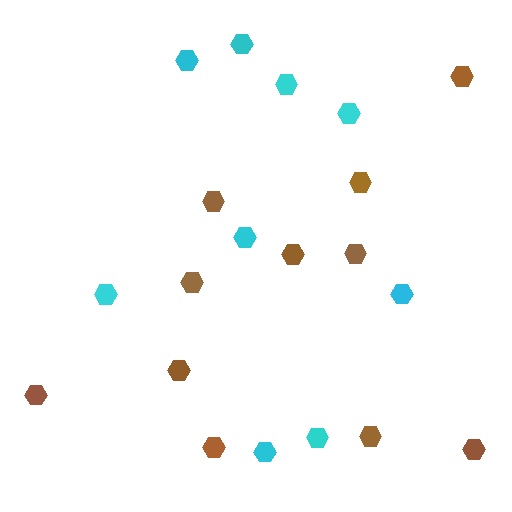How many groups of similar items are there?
There are 2 groups: one group of brown hexagons (11) and one group of cyan hexagons (9).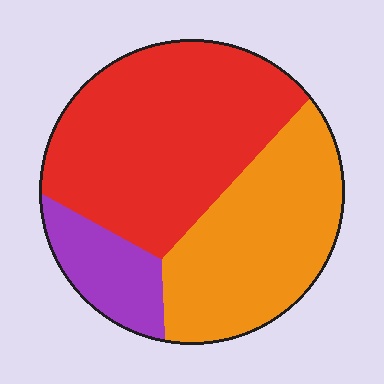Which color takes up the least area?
Purple, at roughly 15%.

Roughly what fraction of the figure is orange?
Orange takes up between a quarter and a half of the figure.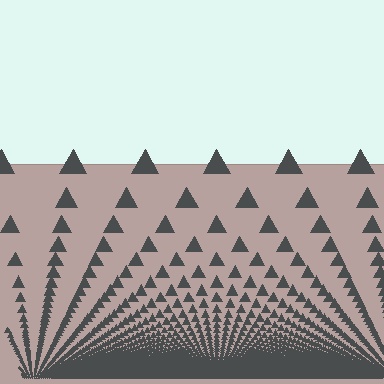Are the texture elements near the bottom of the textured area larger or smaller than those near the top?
Smaller. The gradient is inverted — elements near the bottom are smaller and denser.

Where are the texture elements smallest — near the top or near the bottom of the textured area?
Near the bottom.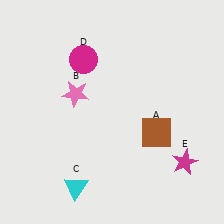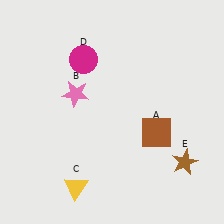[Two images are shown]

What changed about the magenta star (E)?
In Image 1, E is magenta. In Image 2, it changed to brown.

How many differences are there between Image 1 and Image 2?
There are 2 differences between the two images.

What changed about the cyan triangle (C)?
In Image 1, C is cyan. In Image 2, it changed to yellow.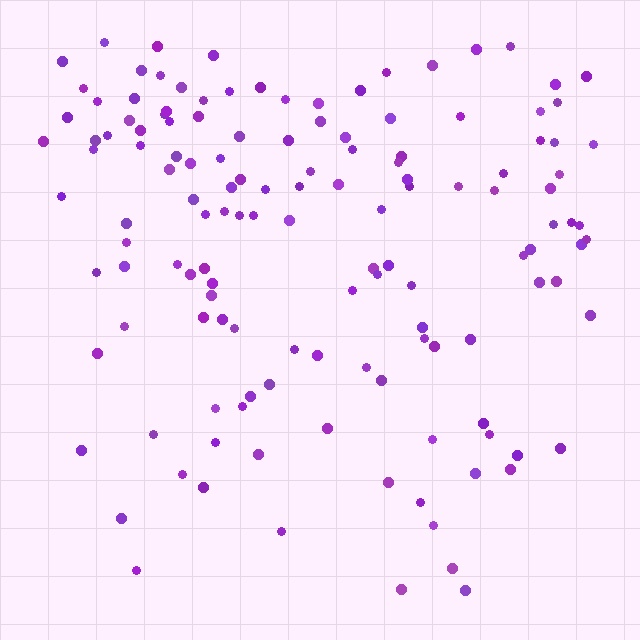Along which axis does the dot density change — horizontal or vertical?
Vertical.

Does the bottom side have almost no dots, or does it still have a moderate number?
Still a moderate number, just noticeably fewer than the top.